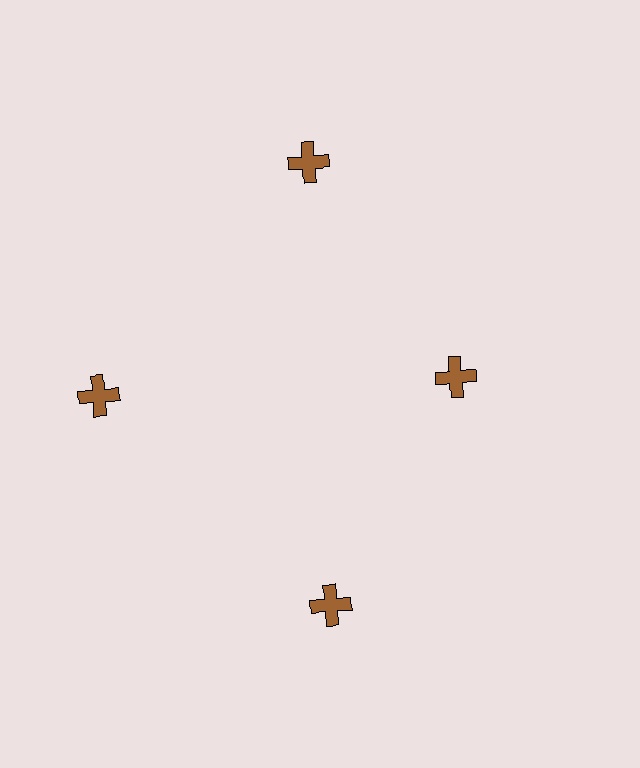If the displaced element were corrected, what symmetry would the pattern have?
It would have 4-fold rotational symmetry — the pattern would map onto itself every 90 degrees.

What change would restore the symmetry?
The symmetry would be restored by moving it outward, back onto the ring so that all 4 crosses sit at equal angles and equal distance from the center.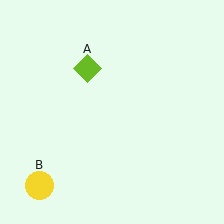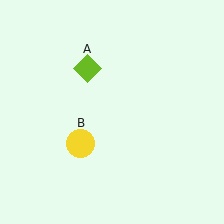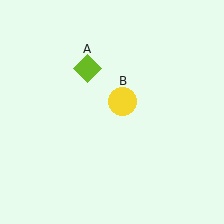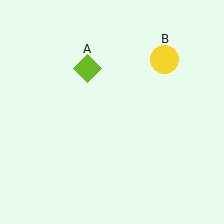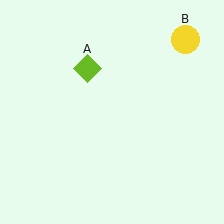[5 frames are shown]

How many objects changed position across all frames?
1 object changed position: yellow circle (object B).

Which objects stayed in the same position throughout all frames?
Lime diamond (object A) remained stationary.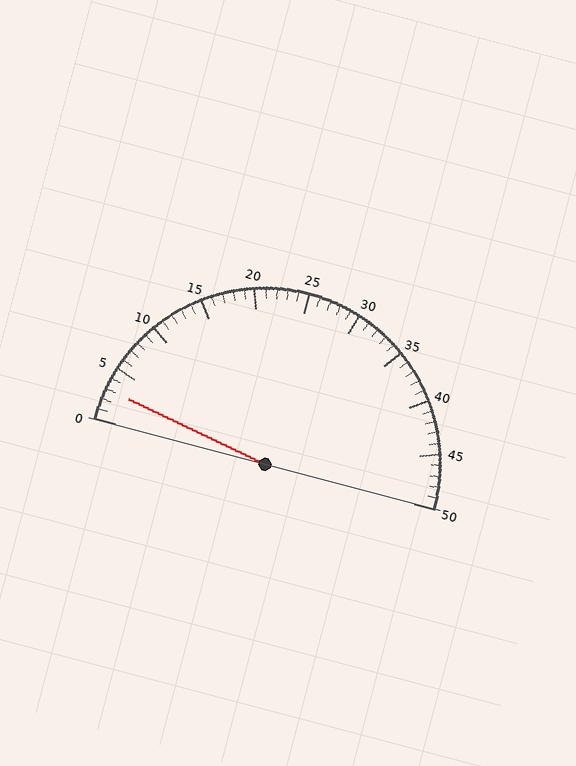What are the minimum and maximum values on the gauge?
The gauge ranges from 0 to 50.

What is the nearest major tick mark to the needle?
The nearest major tick mark is 5.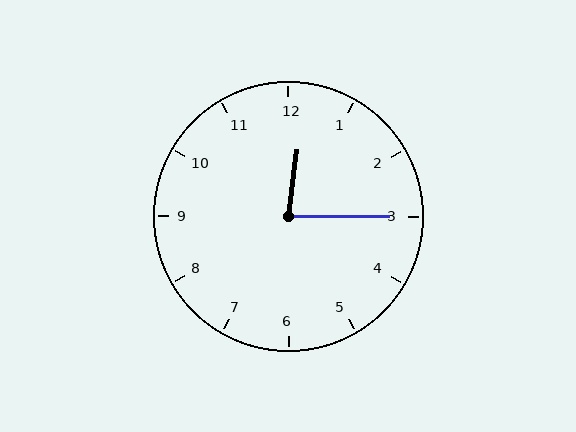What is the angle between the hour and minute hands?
Approximately 82 degrees.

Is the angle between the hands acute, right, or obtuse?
It is acute.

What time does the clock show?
12:15.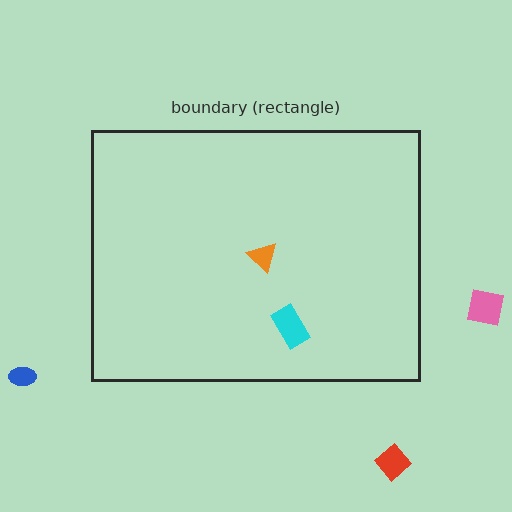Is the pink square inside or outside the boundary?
Outside.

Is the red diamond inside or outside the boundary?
Outside.